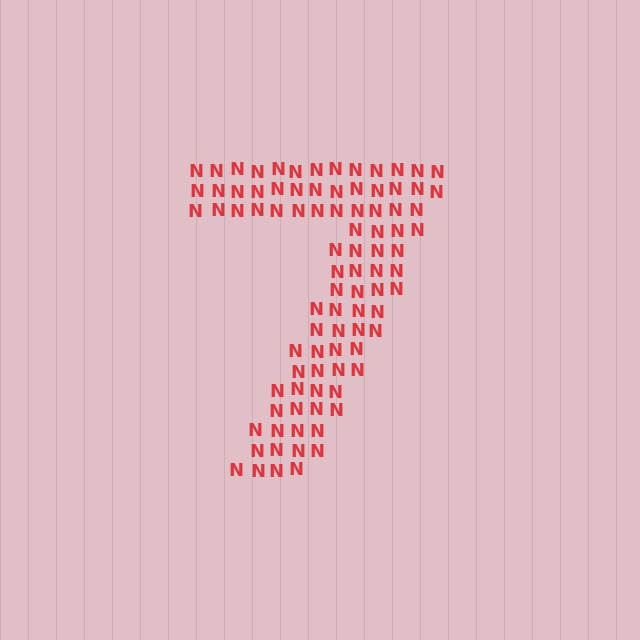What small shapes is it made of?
It is made of small letter N's.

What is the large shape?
The large shape is the digit 7.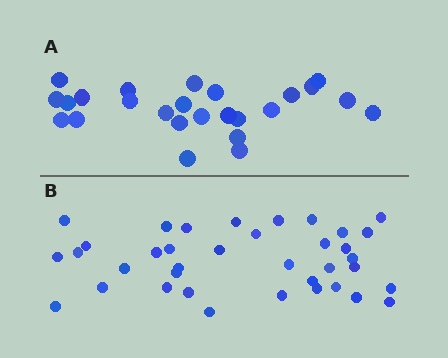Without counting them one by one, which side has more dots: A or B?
Region B (the bottom region) has more dots.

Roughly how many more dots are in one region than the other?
Region B has roughly 12 or so more dots than region A.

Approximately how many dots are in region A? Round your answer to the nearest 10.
About 20 dots. (The exact count is 25, which rounds to 20.)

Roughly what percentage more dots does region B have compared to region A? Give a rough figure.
About 50% more.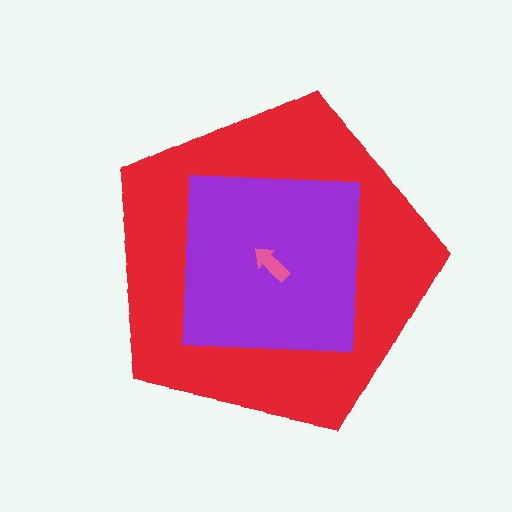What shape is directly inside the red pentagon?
The purple square.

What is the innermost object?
The pink arrow.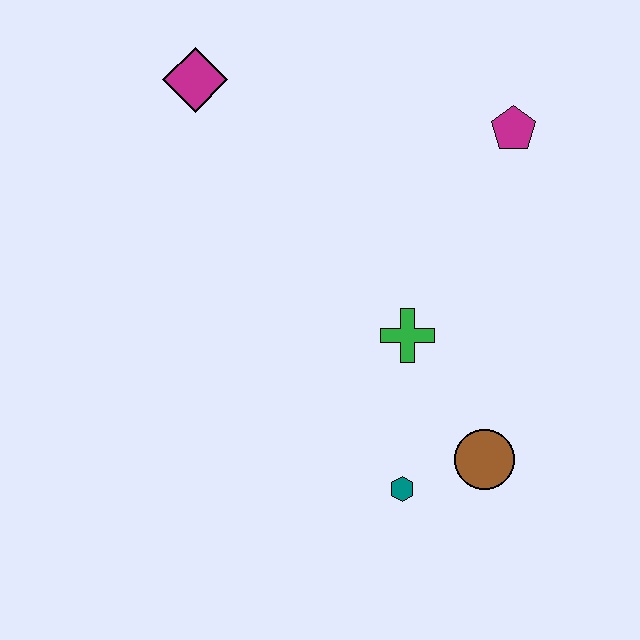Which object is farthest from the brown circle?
The magenta diamond is farthest from the brown circle.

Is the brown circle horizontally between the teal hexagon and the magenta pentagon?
Yes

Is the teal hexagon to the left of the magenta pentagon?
Yes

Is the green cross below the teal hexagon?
No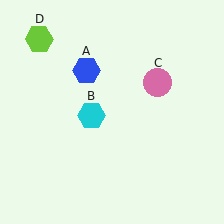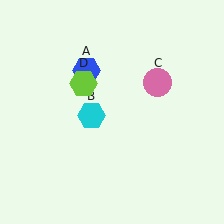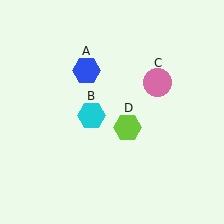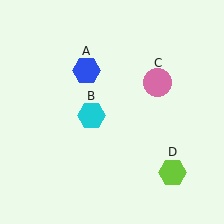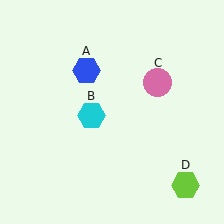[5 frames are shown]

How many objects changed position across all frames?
1 object changed position: lime hexagon (object D).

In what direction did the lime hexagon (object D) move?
The lime hexagon (object D) moved down and to the right.